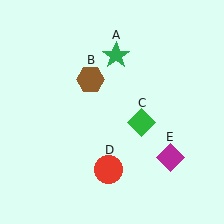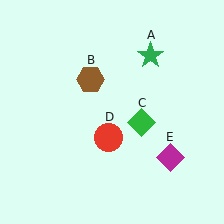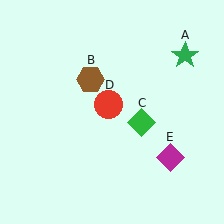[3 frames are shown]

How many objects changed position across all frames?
2 objects changed position: green star (object A), red circle (object D).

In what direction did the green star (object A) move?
The green star (object A) moved right.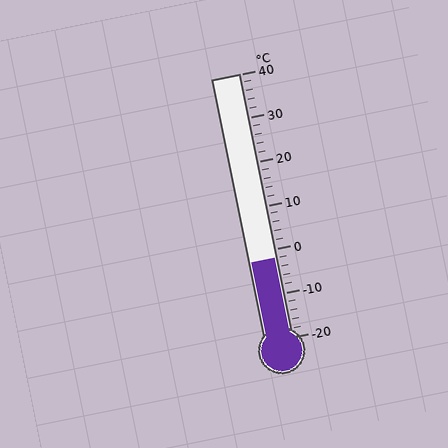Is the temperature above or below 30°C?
The temperature is below 30°C.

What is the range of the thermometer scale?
The thermometer scale ranges from -20°C to 40°C.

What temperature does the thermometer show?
The thermometer shows approximately -2°C.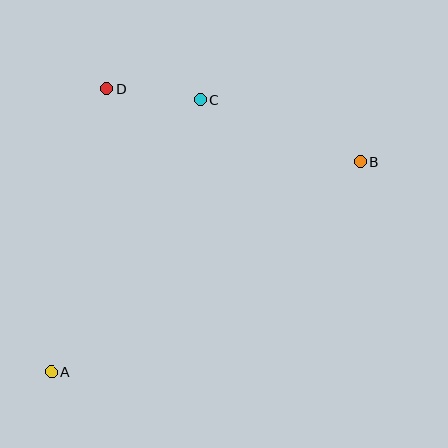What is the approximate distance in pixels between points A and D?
The distance between A and D is approximately 289 pixels.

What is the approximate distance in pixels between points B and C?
The distance between B and C is approximately 171 pixels.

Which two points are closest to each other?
Points C and D are closest to each other.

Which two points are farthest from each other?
Points A and B are farthest from each other.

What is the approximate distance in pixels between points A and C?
The distance between A and C is approximately 310 pixels.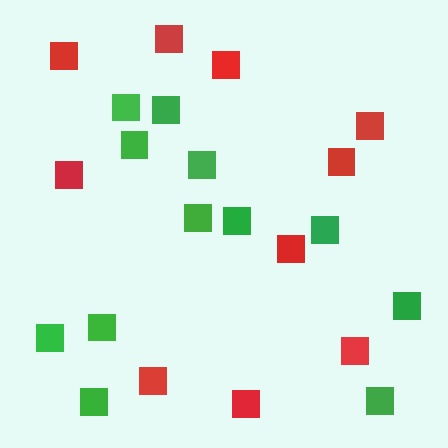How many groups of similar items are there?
There are 2 groups: one group of green squares (12) and one group of red squares (10).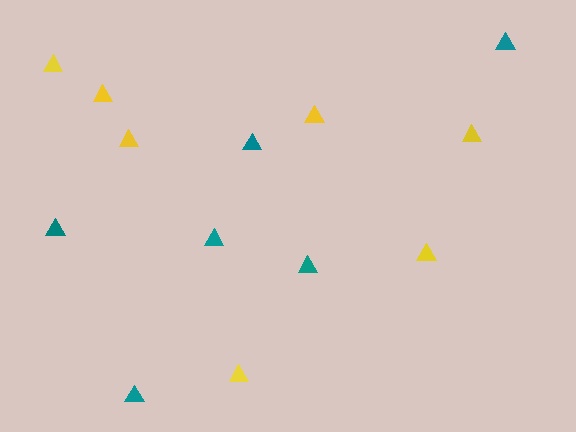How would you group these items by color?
There are 2 groups: one group of yellow triangles (7) and one group of teal triangles (6).